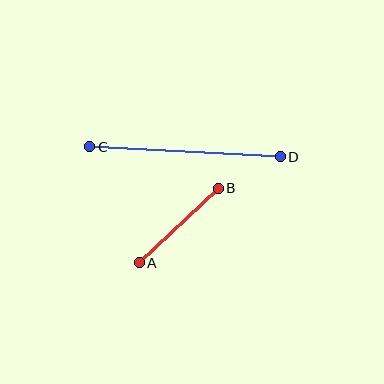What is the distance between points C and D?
The distance is approximately 191 pixels.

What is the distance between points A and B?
The distance is approximately 109 pixels.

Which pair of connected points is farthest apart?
Points C and D are farthest apart.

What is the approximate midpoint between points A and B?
The midpoint is at approximately (179, 225) pixels.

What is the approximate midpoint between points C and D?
The midpoint is at approximately (185, 152) pixels.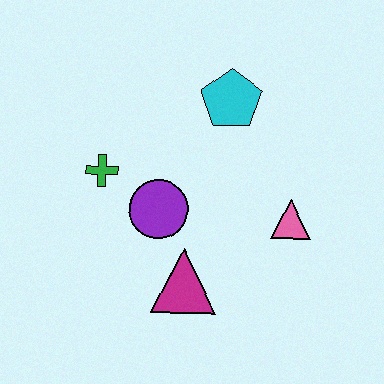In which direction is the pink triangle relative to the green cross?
The pink triangle is to the right of the green cross.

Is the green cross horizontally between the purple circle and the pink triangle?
No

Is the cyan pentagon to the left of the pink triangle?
Yes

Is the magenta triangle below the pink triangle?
Yes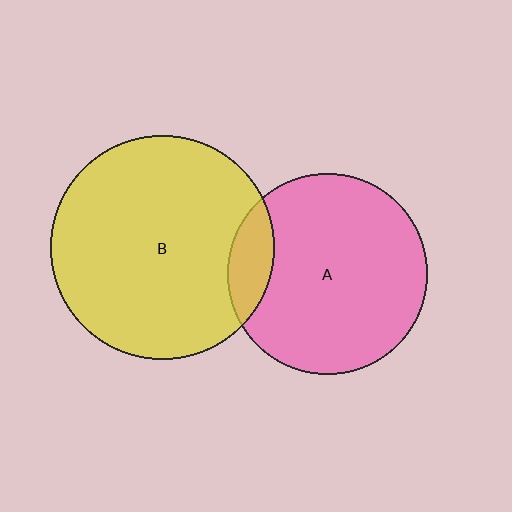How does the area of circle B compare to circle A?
Approximately 1.2 times.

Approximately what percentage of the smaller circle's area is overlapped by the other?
Approximately 15%.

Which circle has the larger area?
Circle B (yellow).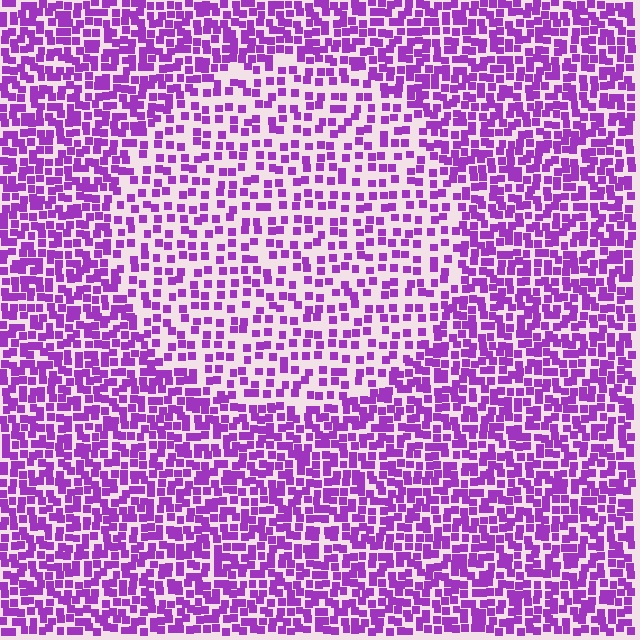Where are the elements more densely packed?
The elements are more densely packed outside the circle boundary.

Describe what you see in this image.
The image contains small purple elements arranged at two different densities. A circle-shaped region is visible where the elements are less densely packed than the surrounding area.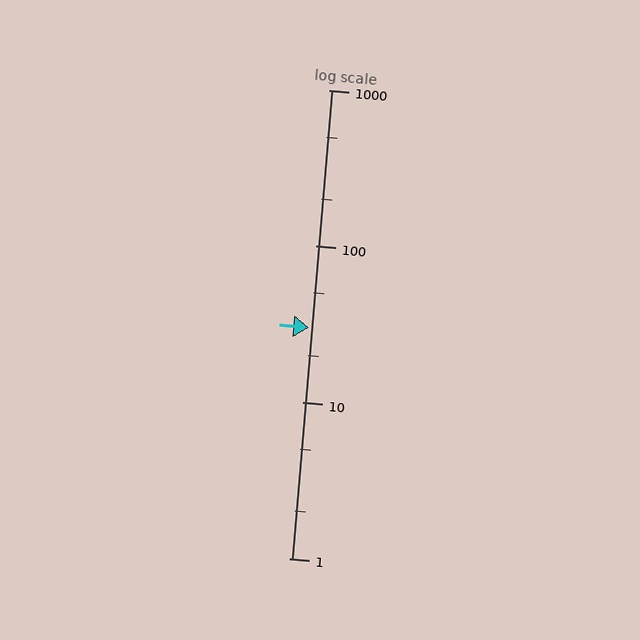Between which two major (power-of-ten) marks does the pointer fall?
The pointer is between 10 and 100.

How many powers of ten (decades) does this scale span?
The scale spans 3 decades, from 1 to 1000.